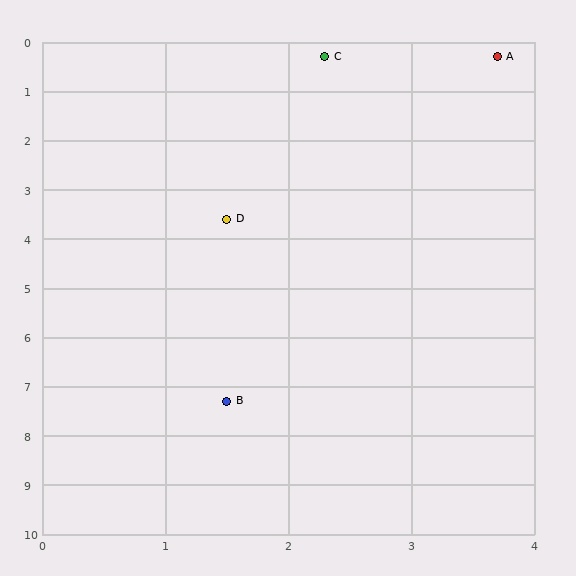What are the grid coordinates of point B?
Point B is at approximately (1.5, 7.3).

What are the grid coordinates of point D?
Point D is at approximately (1.5, 3.6).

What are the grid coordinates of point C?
Point C is at approximately (2.3, 0.3).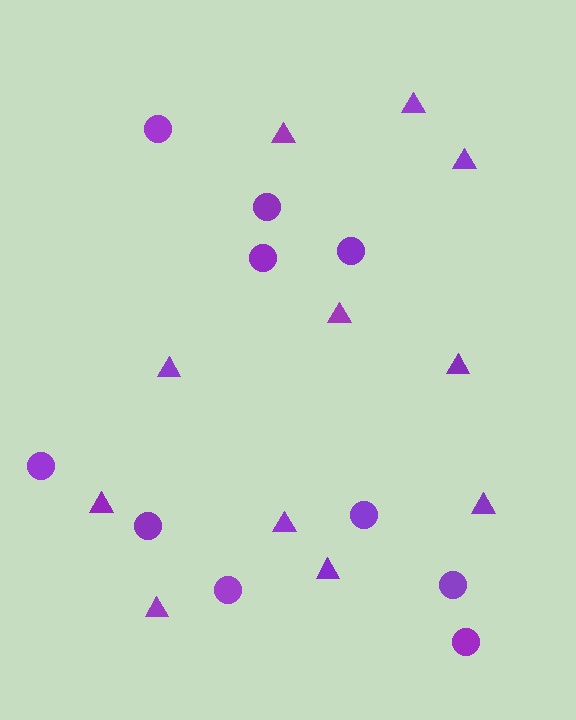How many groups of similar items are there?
There are 2 groups: one group of circles (10) and one group of triangles (11).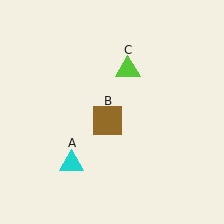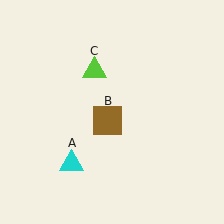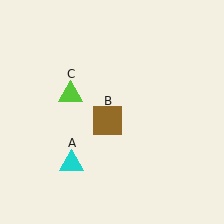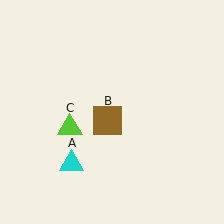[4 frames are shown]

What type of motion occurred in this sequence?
The lime triangle (object C) rotated counterclockwise around the center of the scene.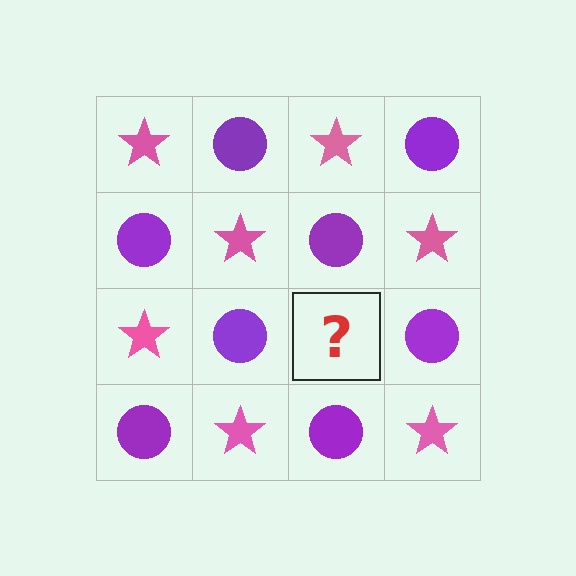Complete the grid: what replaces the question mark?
The question mark should be replaced with a pink star.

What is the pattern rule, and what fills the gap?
The rule is that it alternates pink star and purple circle in a checkerboard pattern. The gap should be filled with a pink star.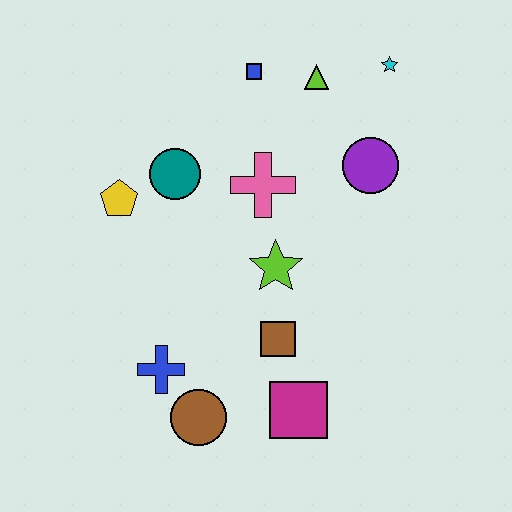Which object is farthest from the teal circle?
The magenta square is farthest from the teal circle.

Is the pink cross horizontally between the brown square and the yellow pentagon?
Yes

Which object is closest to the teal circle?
The yellow pentagon is closest to the teal circle.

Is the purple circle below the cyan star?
Yes